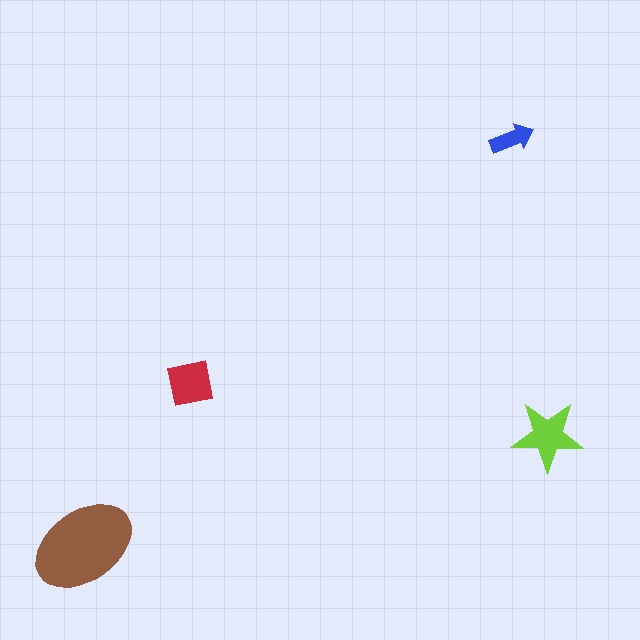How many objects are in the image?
There are 4 objects in the image.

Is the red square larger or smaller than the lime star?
Smaller.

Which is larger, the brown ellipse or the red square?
The brown ellipse.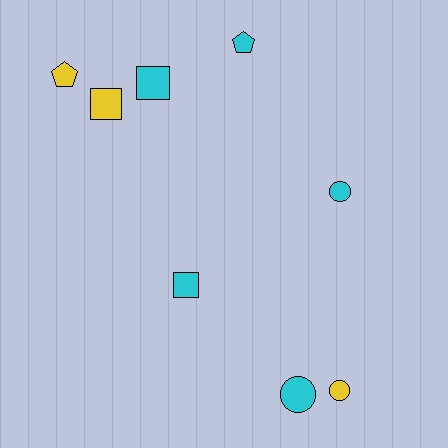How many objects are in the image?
There are 8 objects.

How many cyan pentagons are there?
There is 1 cyan pentagon.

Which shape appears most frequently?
Circle, with 3 objects.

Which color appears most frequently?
Cyan, with 5 objects.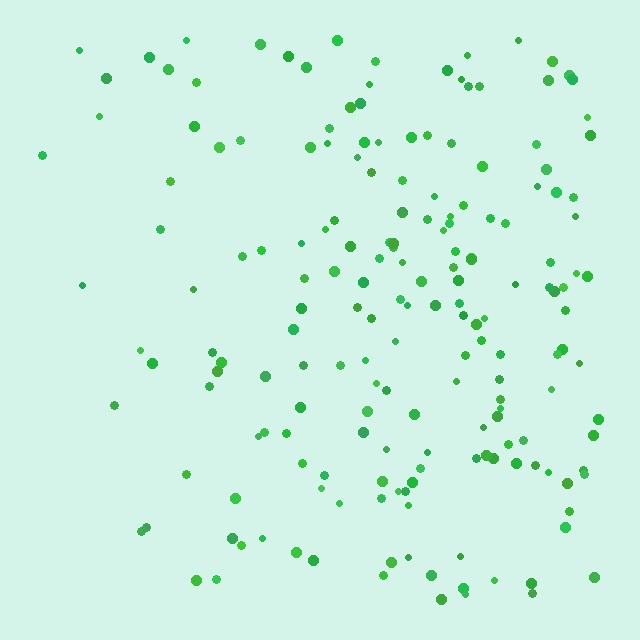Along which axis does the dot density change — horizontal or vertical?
Horizontal.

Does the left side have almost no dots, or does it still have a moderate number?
Still a moderate number, just noticeably fewer than the right.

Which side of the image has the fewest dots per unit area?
The left.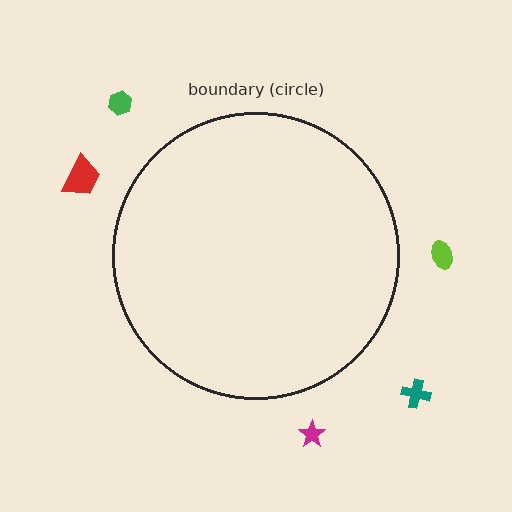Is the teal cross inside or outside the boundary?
Outside.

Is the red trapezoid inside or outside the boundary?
Outside.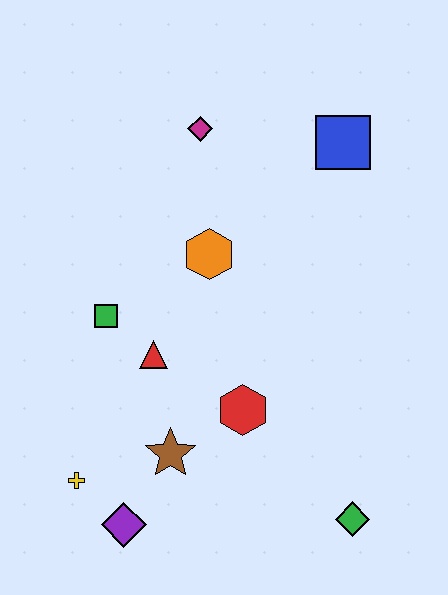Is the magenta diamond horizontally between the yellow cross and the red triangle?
No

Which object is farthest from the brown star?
The blue square is farthest from the brown star.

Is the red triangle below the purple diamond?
No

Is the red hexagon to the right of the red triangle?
Yes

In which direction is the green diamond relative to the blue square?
The green diamond is below the blue square.